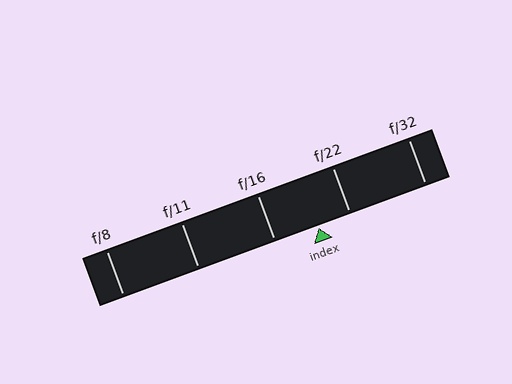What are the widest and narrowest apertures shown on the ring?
The widest aperture shown is f/8 and the narrowest is f/32.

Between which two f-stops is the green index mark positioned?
The index mark is between f/16 and f/22.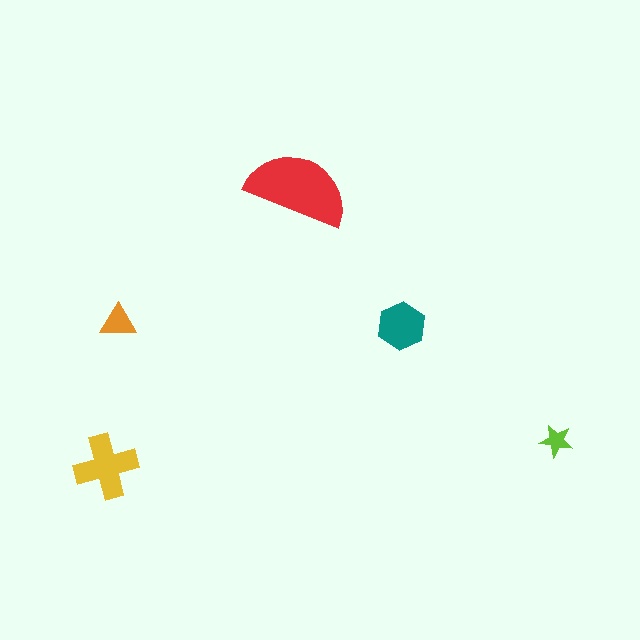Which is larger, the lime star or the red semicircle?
The red semicircle.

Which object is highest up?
The red semicircle is topmost.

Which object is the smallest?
The lime star.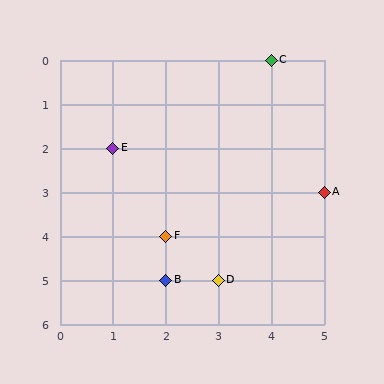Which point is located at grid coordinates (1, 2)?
Point E is at (1, 2).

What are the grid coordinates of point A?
Point A is at grid coordinates (5, 3).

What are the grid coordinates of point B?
Point B is at grid coordinates (2, 5).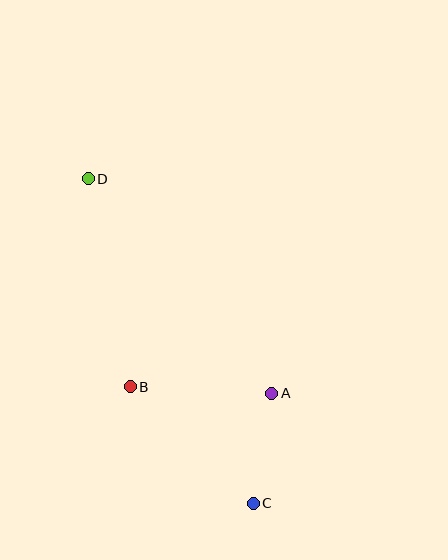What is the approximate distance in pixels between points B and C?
The distance between B and C is approximately 169 pixels.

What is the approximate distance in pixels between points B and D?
The distance between B and D is approximately 212 pixels.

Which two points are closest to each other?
Points A and C are closest to each other.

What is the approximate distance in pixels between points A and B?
The distance between A and B is approximately 142 pixels.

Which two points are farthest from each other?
Points C and D are farthest from each other.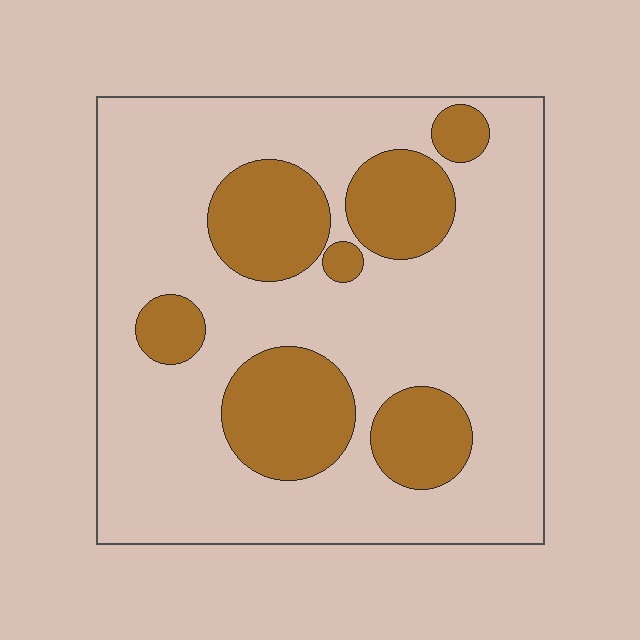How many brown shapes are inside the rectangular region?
7.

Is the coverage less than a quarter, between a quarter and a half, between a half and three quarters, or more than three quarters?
Between a quarter and a half.